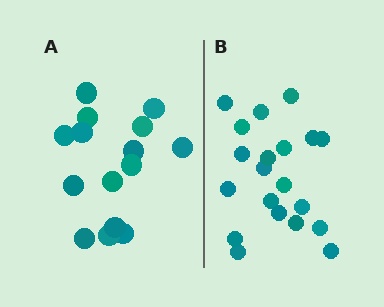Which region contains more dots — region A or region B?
Region B (the right region) has more dots.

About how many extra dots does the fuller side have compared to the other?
Region B has about 5 more dots than region A.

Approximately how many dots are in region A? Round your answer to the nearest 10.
About 20 dots. (The exact count is 15, which rounds to 20.)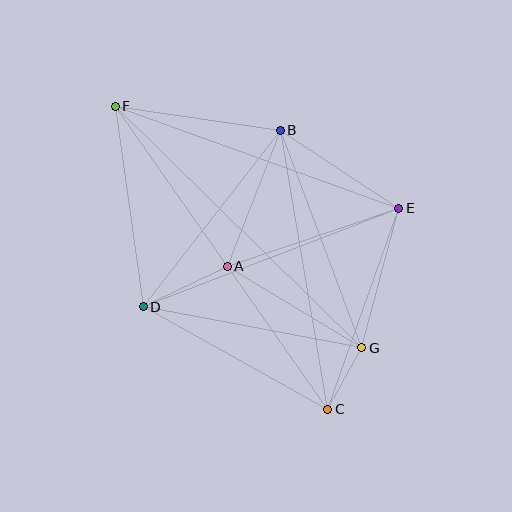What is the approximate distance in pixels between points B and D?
The distance between B and D is approximately 223 pixels.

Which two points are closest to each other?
Points C and G are closest to each other.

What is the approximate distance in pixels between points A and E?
The distance between A and E is approximately 181 pixels.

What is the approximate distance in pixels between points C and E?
The distance between C and E is approximately 214 pixels.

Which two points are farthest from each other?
Points C and F are farthest from each other.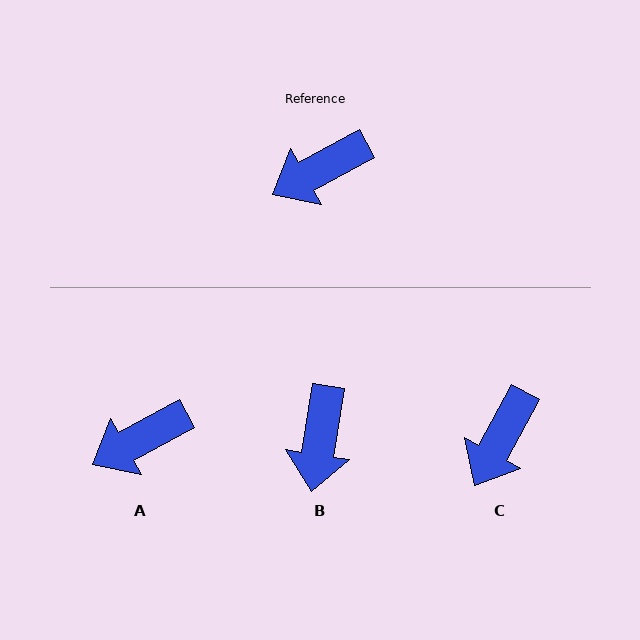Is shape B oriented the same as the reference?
No, it is off by about 53 degrees.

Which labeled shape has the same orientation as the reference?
A.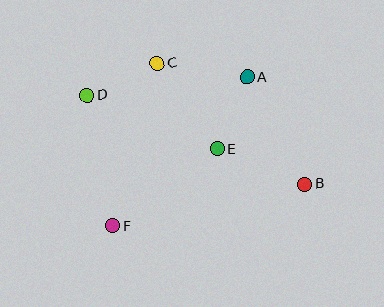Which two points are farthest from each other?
Points B and D are farthest from each other.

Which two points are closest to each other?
Points C and D are closest to each other.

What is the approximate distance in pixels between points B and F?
The distance between B and F is approximately 196 pixels.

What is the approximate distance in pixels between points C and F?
The distance between C and F is approximately 169 pixels.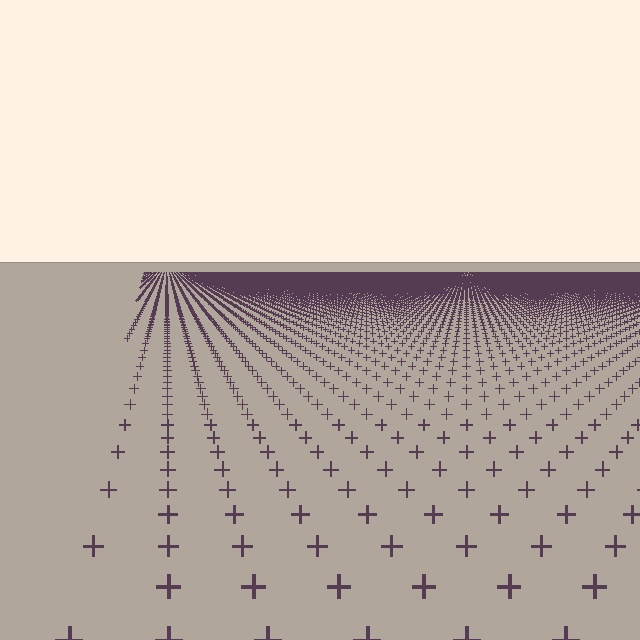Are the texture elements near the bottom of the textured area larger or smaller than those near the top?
Larger. Near the bottom, elements are closer to the viewer and appear at a bigger on-screen size.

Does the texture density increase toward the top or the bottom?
Density increases toward the top.